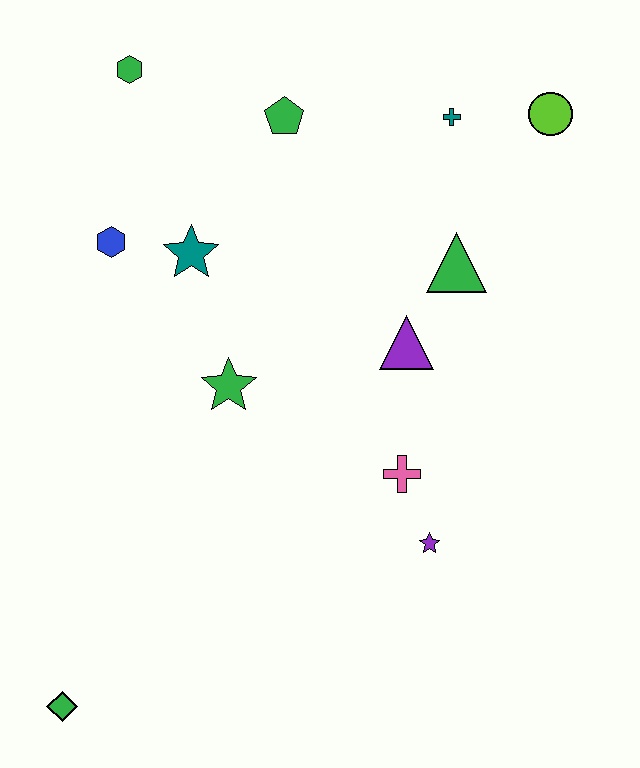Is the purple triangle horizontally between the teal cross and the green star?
Yes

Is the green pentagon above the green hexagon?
No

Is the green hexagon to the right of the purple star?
No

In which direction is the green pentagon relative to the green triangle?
The green pentagon is to the left of the green triangle.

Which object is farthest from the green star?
The lime circle is farthest from the green star.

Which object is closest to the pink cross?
The purple star is closest to the pink cross.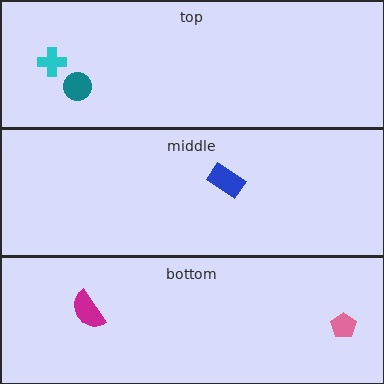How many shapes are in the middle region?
1.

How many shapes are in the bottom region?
2.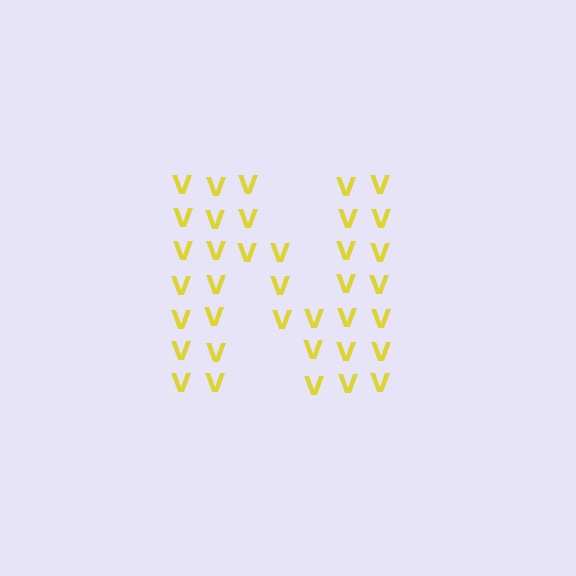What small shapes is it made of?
It is made of small letter V's.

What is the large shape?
The large shape is the letter N.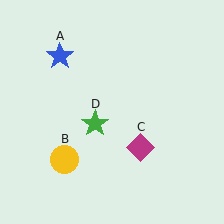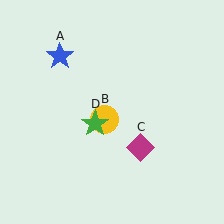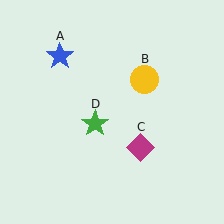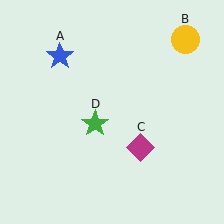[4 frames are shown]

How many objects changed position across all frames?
1 object changed position: yellow circle (object B).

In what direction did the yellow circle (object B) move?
The yellow circle (object B) moved up and to the right.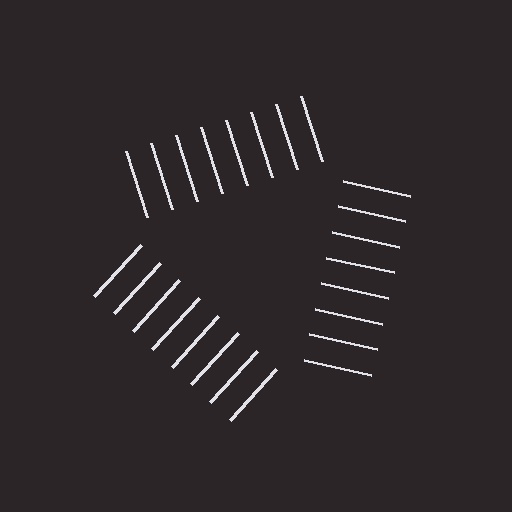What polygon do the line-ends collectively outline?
An illusory triangle — the line segments terminate on its edges but no continuous stroke is drawn.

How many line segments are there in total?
24 — 8 along each of the 3 edges.